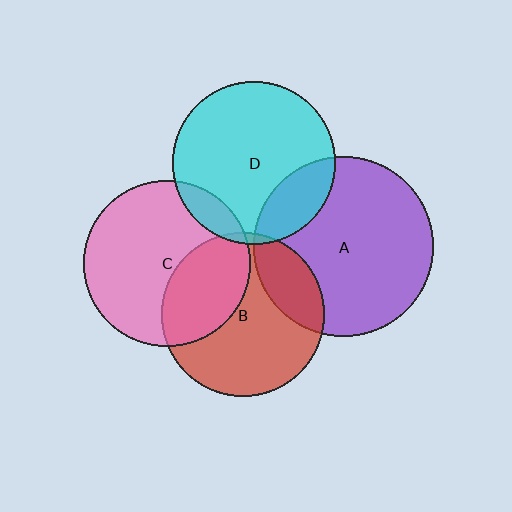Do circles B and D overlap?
Yes.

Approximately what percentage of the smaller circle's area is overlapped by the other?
Approximately 5%.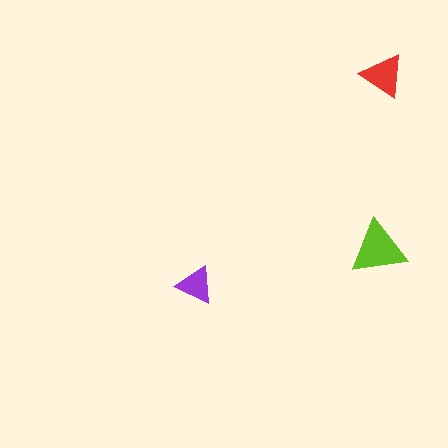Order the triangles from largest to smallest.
the lime one, the red one, the purple one.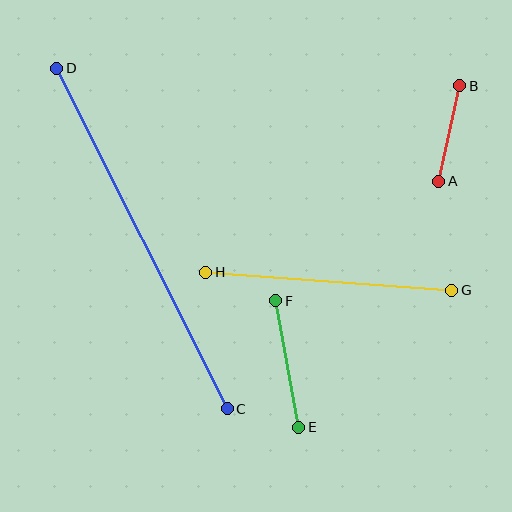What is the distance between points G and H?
The distance is approximately 247 pixels.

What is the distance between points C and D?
The distance is approximately 381 pixels.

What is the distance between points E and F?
The distance is approximately 129 pixels.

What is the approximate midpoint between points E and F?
The midpoint is at approximately (287, 364) pixels.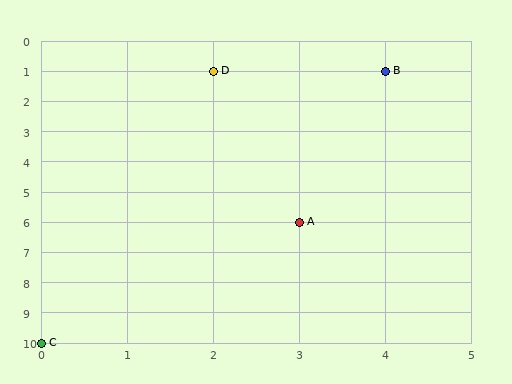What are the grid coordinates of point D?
Point D is at grid coordinates (2, 1).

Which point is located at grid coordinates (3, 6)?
Point A is at (3, 6).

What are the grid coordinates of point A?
Point A is at grid coordinates (3, 6).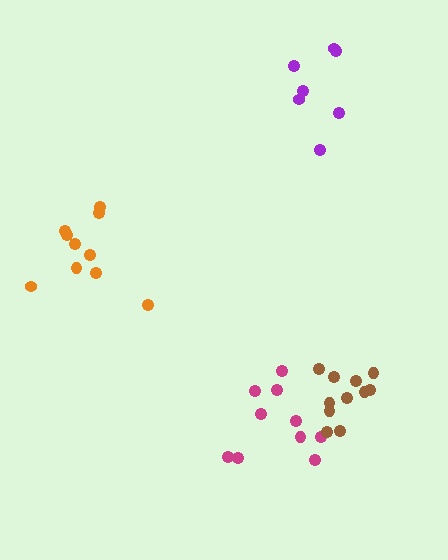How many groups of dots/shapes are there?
There are 4 groups.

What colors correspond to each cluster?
The clusters are colored: purple, magenta, orange, brown.